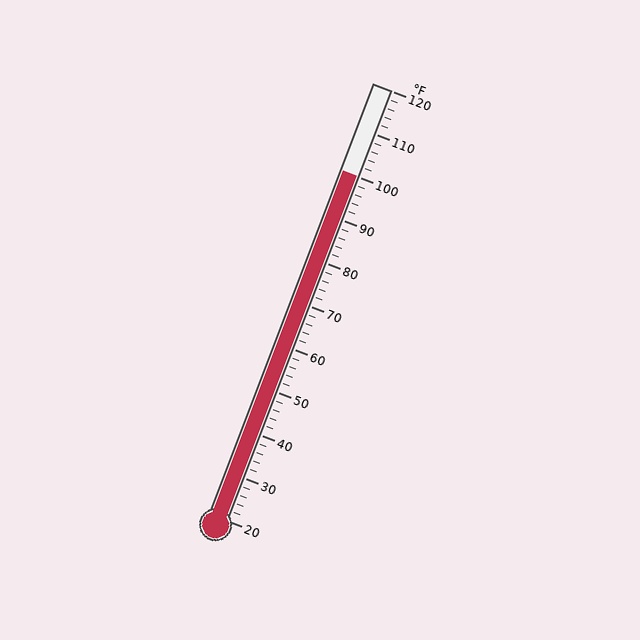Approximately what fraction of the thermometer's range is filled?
The thermometer is filled to approximately 80% of its range.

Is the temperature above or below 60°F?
The temperature is above 60°F.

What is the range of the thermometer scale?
The thermometer scale ranges from 20°F to 120°F.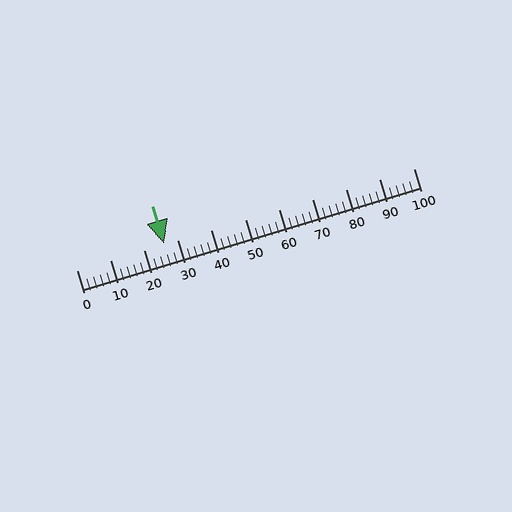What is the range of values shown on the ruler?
The ruler shows values from 0 to 100.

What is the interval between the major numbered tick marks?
The major tick marks are spaced 10 units apart.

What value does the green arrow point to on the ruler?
The green arrow points to approximately 26.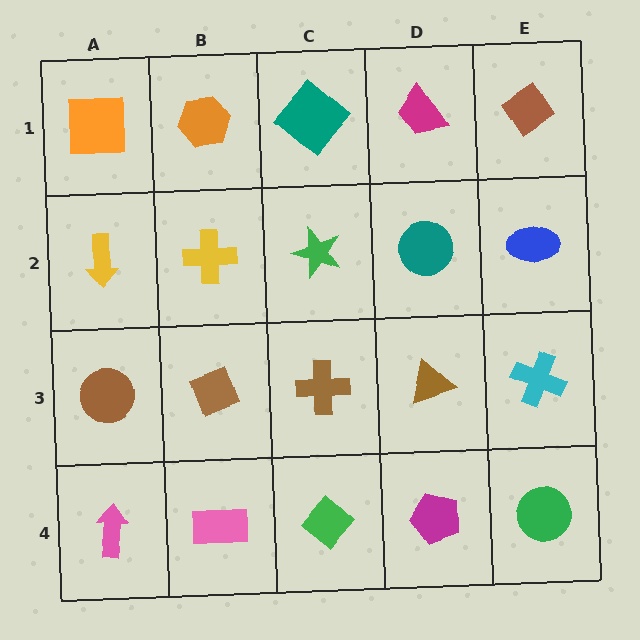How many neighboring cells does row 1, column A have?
2.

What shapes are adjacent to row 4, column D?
A brown triangle (row 3, column D), a green diamond (row 4, column C), a green circle (row 4, column E).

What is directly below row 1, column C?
A green star.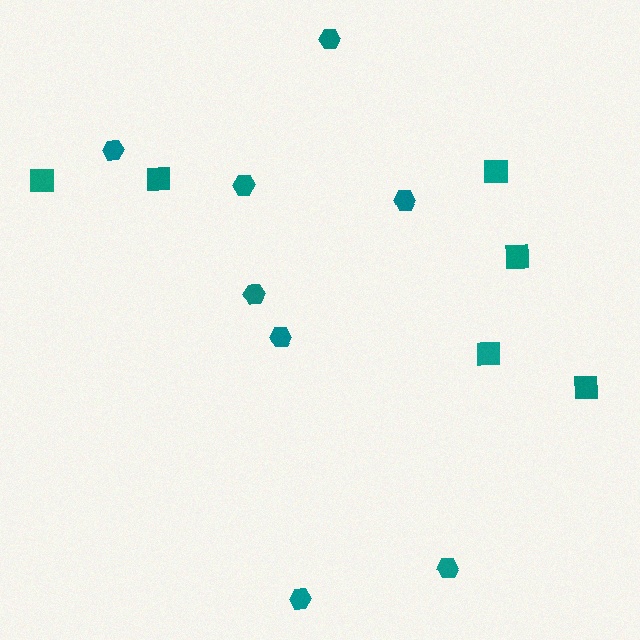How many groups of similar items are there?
There are 2 groups: one group of hexagons (8) and one group of squares (6).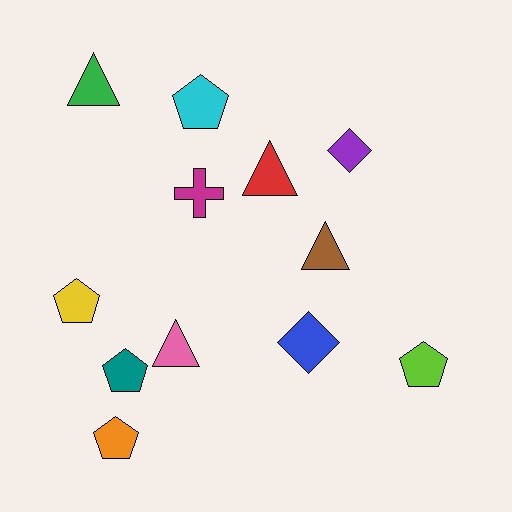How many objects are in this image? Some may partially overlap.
There are 12 objects.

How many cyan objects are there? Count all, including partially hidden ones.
There is 1 cyan object.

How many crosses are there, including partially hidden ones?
There is 1 cross.